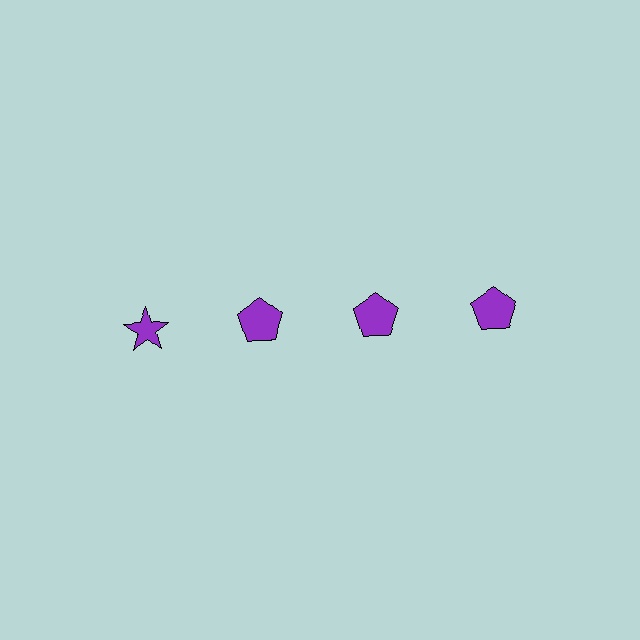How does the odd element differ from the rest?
It has a different shape: star instead of pentagon.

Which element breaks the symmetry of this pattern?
The purple star in the top row, leftmost column breaks the symmetry. All other shapes are purple pentagons.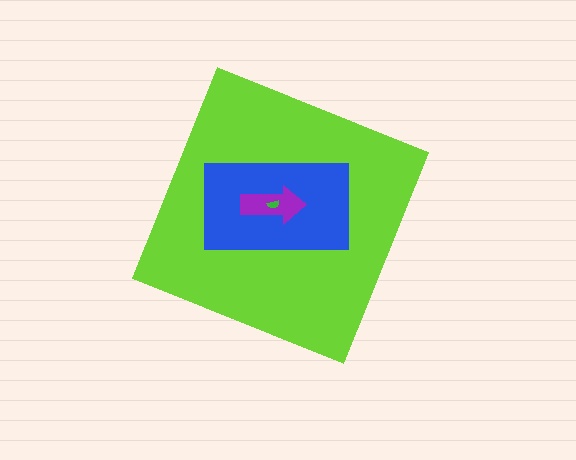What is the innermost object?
The green semicircle.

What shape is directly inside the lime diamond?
The blue rectangle.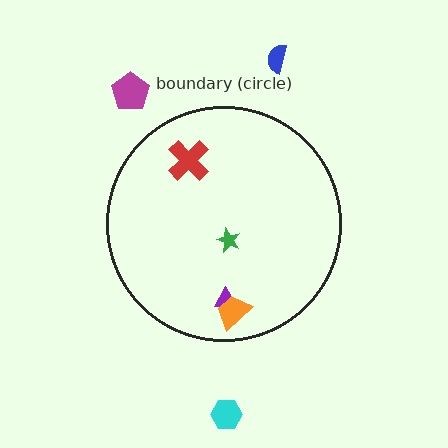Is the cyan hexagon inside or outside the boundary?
Outside.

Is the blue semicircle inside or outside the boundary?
Outside.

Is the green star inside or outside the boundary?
Inside.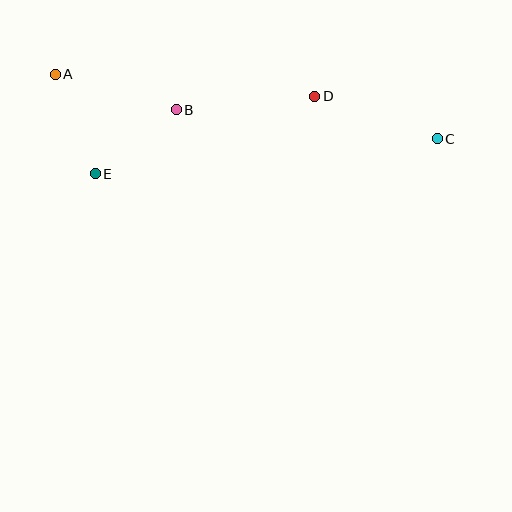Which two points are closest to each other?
Points B and E are closest to each other.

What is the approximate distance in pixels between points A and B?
The distance between A and B is approximately 126 pixels.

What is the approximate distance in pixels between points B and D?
The distance between B and D is approximately 139 pixels.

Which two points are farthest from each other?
Points A and C are farthest from each other.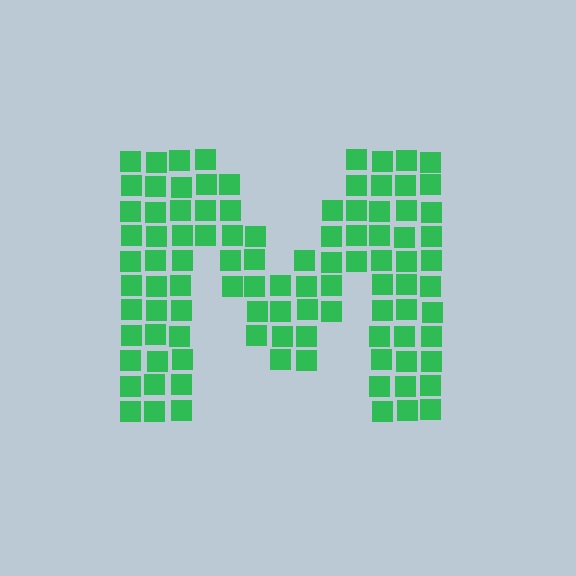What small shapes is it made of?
It is made of small squares.